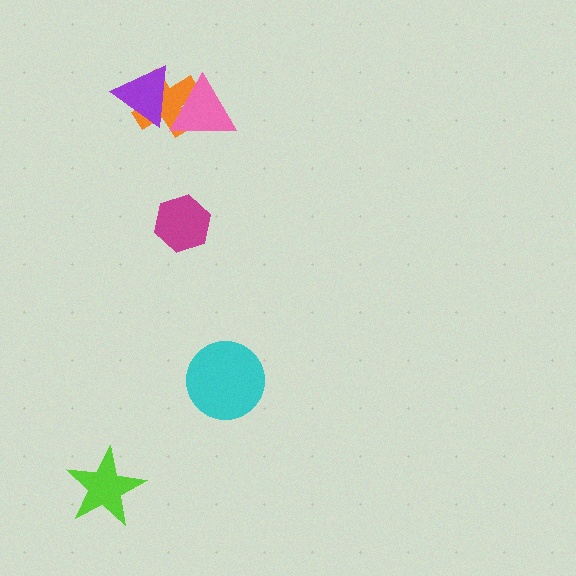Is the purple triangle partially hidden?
Yes, it is partially covered by another shape.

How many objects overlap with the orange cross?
2 objects overlap with the orange cross.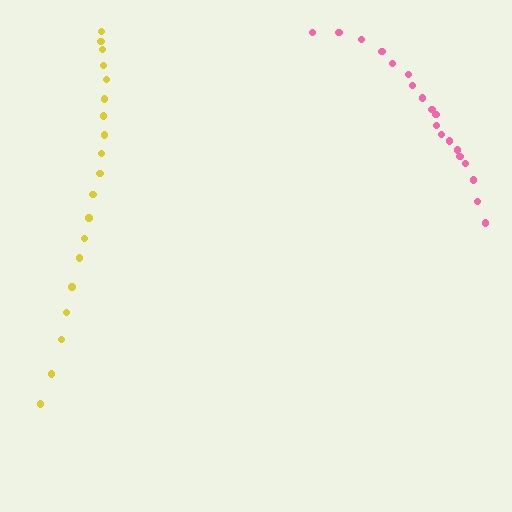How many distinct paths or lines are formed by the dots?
There are 2 distinct paths.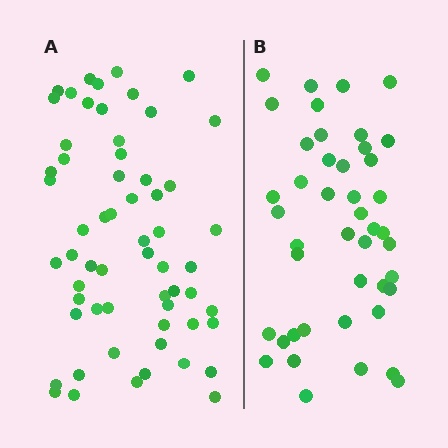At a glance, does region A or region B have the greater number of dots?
Region A (the left region) has more dots.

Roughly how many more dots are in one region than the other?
Region A has approximately 15 more dots than region B.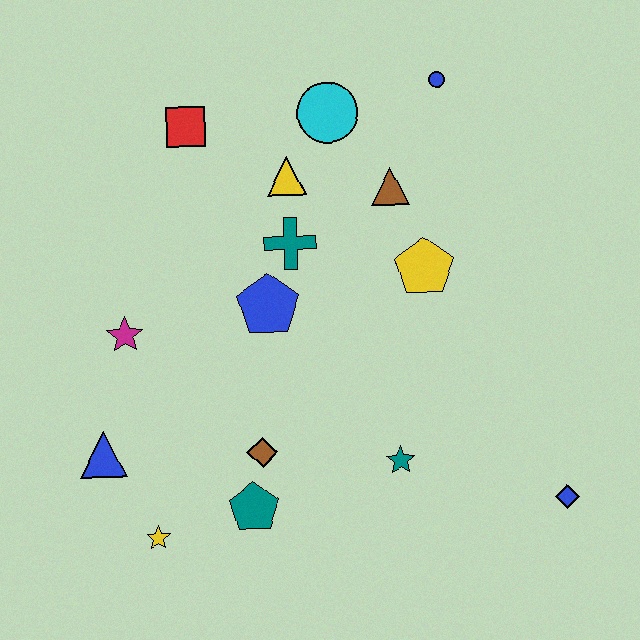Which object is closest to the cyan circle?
The yellow triangle is closest to the cyan circle.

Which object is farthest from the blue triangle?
The blue circle is farthest from the blue triangle.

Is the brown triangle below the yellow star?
No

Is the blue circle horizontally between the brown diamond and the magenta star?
No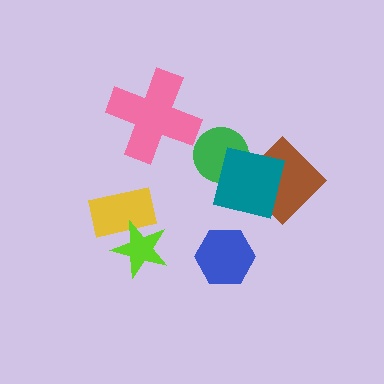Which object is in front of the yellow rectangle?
The lime star is in front of the yellow rectangle.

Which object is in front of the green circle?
The teal square is in front of the green circle.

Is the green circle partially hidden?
Yes, it is partially covered by another shape.